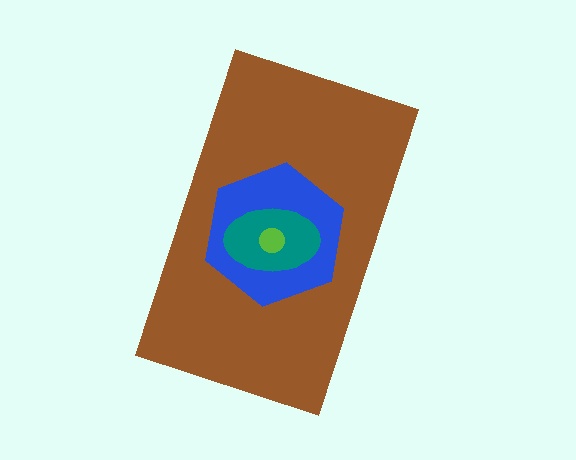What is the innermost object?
The lime circle.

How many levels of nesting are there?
4.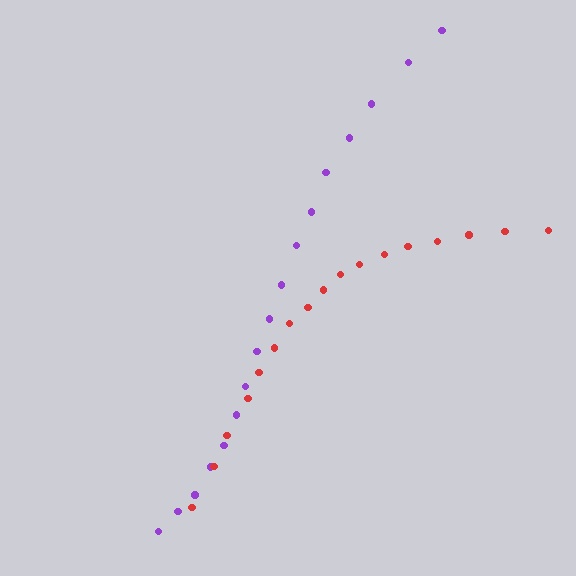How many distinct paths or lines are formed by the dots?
There are 2 distinct paths.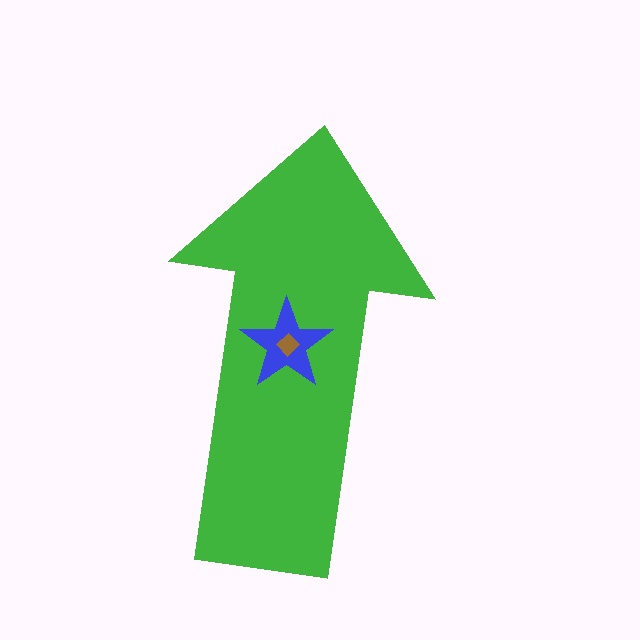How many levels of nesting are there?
3.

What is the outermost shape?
The green arrow.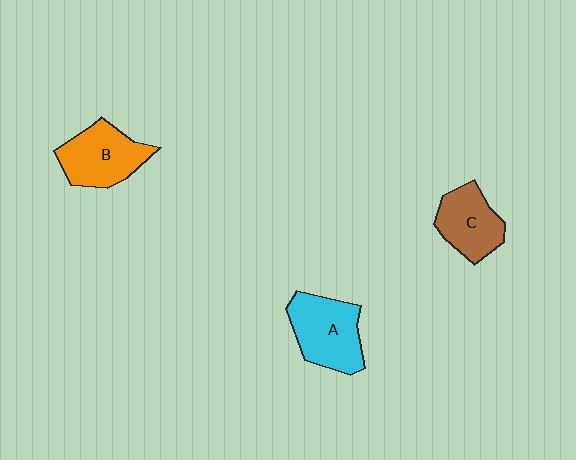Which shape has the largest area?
Shape A (cyan).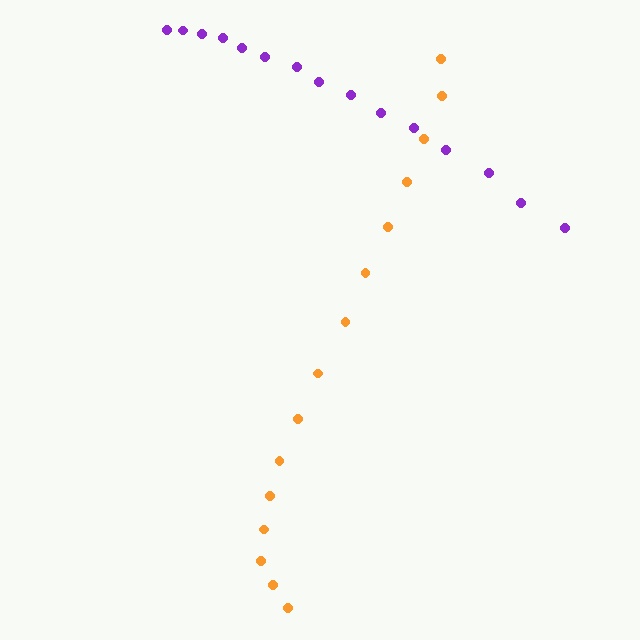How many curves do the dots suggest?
There are 2 distinct paths.